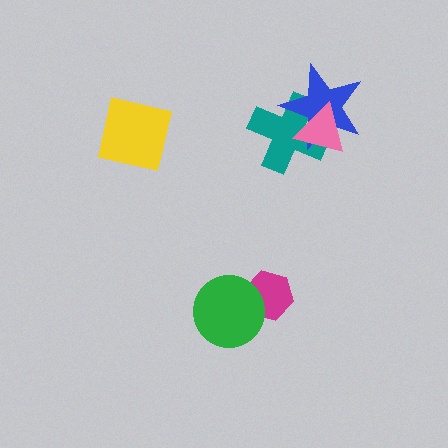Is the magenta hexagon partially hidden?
Yes, it is partially covered by another shape.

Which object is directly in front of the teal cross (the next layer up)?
The blue star is directly in front of the teal cross.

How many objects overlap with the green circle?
1 object overlaps with the green circle.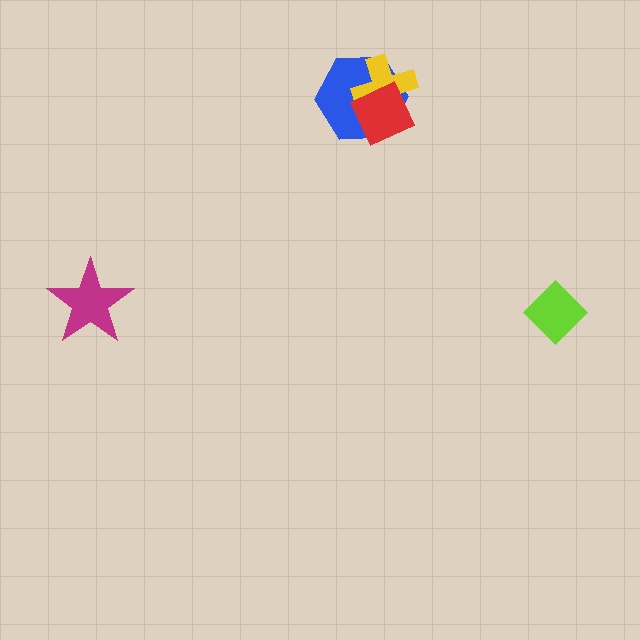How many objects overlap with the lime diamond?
0 objects overlap with the lime diamond.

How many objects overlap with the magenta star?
0 objects overlap with the magenta star.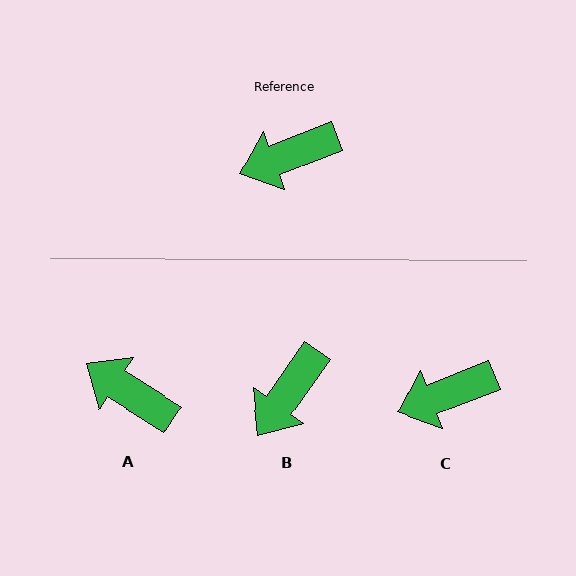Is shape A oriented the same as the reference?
No, it is off by about 55 degrees.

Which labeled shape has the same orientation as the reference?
C.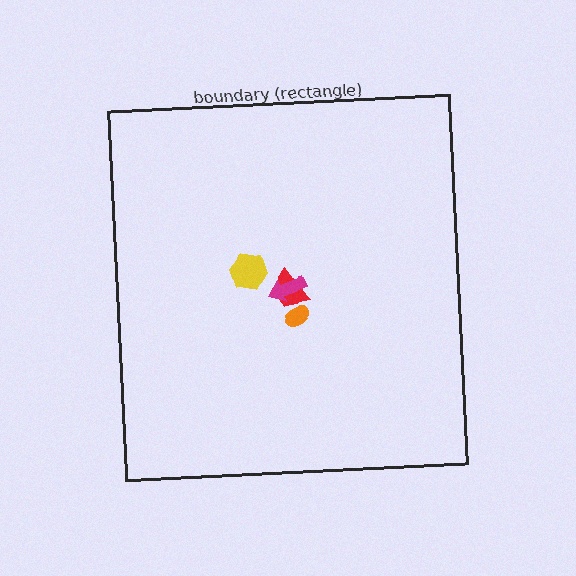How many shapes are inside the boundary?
4 inside, 0 outside.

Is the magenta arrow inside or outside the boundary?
Inside.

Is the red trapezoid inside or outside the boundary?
Inside.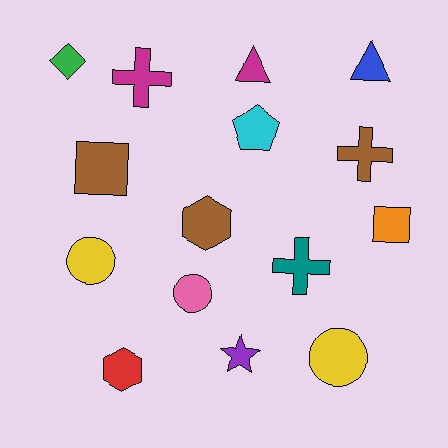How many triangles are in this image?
There are 2 triangles.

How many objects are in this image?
There are 15 objects.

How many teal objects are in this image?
There is 1 teal object.